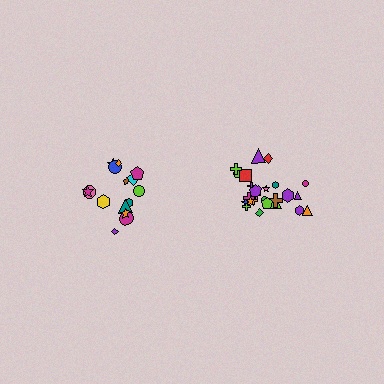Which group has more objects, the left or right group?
The right group.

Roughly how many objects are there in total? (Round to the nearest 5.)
Roughly 40 objects in total.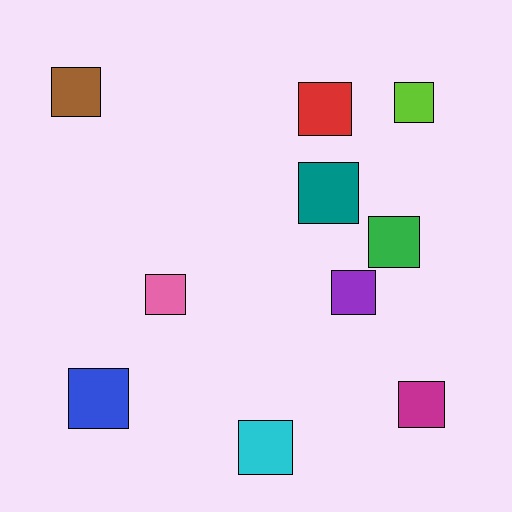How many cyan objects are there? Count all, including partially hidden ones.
There is 1 cyan object.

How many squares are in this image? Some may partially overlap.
There are 10 squares.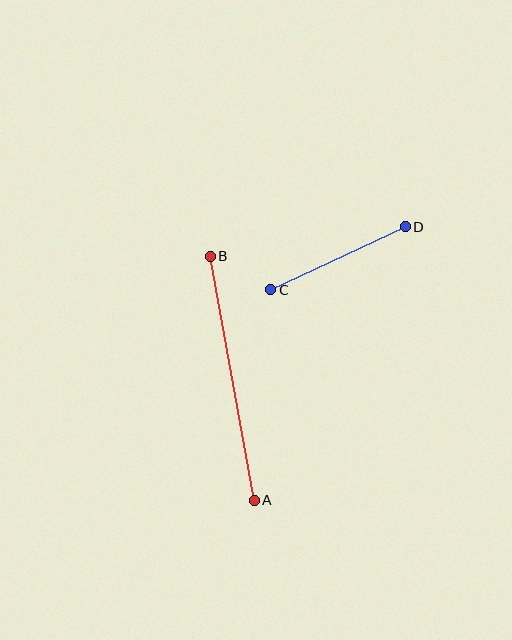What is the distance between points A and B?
The distance is approximately 248 pixels.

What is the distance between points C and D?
The distance is approximately 149 pixels.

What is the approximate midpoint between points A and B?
The midpoint is at approximately (232, 378) pixels.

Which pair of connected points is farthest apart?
Points A and B are farthest apart.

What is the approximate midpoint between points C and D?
The midpoint is at approximately (338, 258) pixels.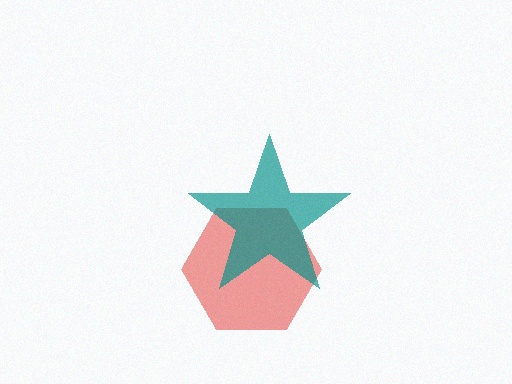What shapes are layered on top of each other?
The layered shapes are: a red hexagon, a teal star.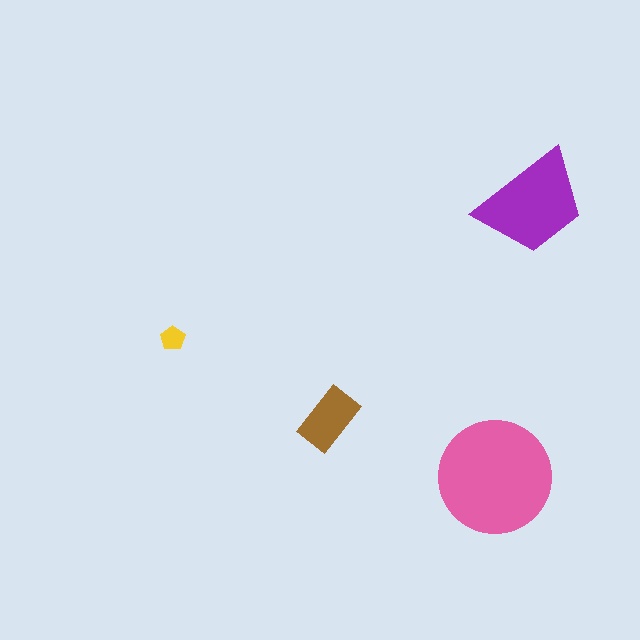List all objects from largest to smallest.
The pink circle, the purple trapezoid, the brown rectangle, the yellow pentagon.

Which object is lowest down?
The pink circle is bottommost.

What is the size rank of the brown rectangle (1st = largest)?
3rd.